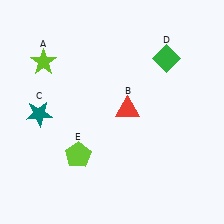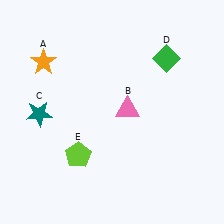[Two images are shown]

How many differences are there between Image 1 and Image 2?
There are 2 differences between the two images.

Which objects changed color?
A changed from lime to orange. B changed from red to pink.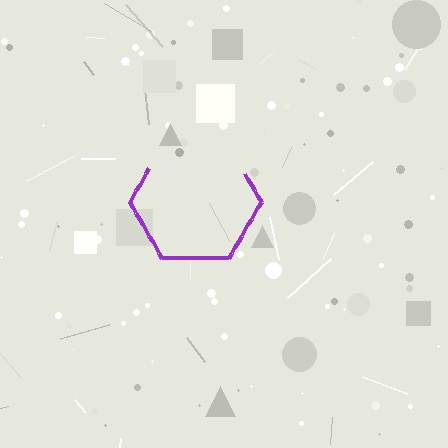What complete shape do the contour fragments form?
The contour fragments form a hexagon.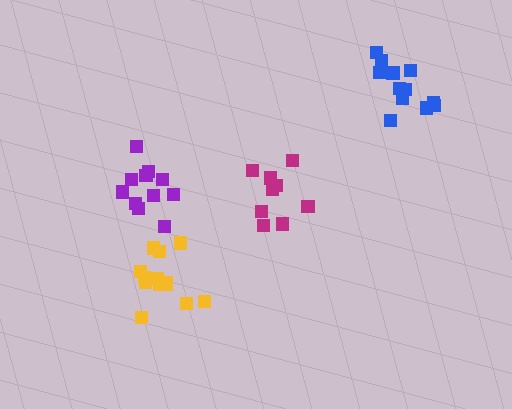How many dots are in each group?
Group 1: 11 dots, Group 2: 12 dots, Group 3: 13 dots, Group 4: 9 dots (45 total).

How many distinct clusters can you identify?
There are 4 distinct clusters.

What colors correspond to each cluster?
The clusters are colored: purple, blue, yellow, magenta.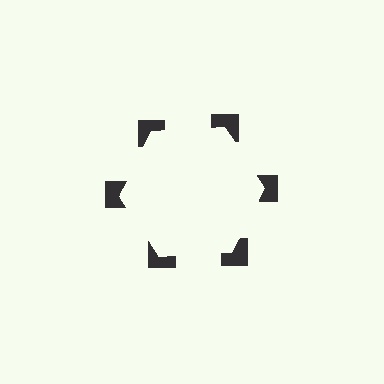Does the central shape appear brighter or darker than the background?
It typically appears slightly brighter than the background, even though no actual brightness change is drawn.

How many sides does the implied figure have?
6 sides.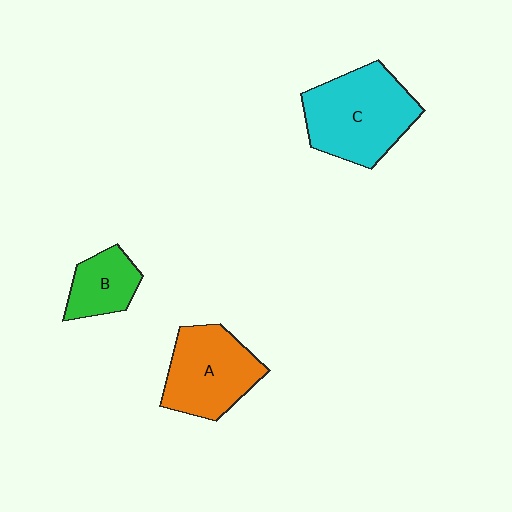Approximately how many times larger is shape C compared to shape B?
Approximately 2.1 times.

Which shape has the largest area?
Shape C (cyan).